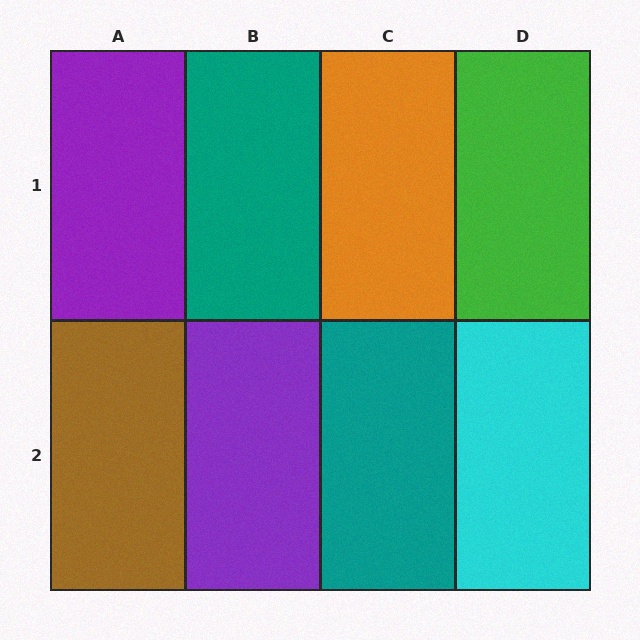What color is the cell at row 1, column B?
Teal.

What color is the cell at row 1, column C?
Orange.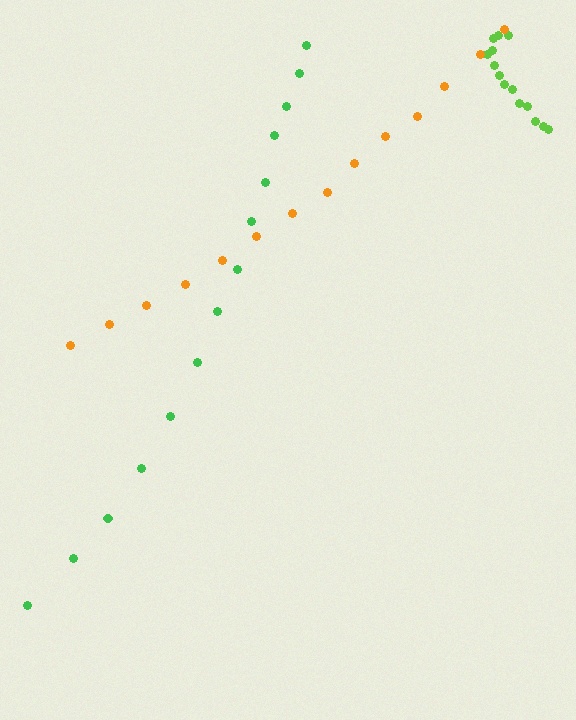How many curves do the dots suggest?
There are 3 distinct paths.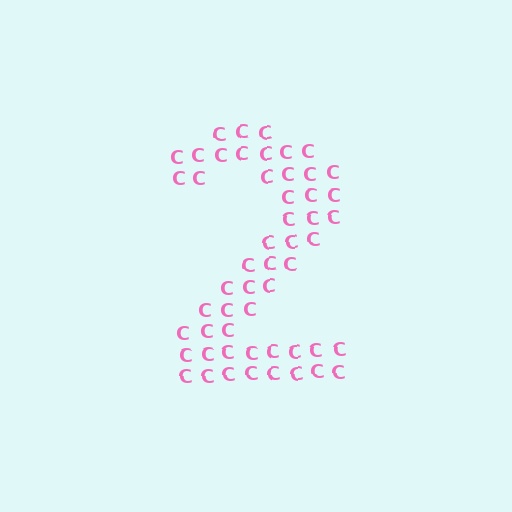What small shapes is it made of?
It is made of small letter C's.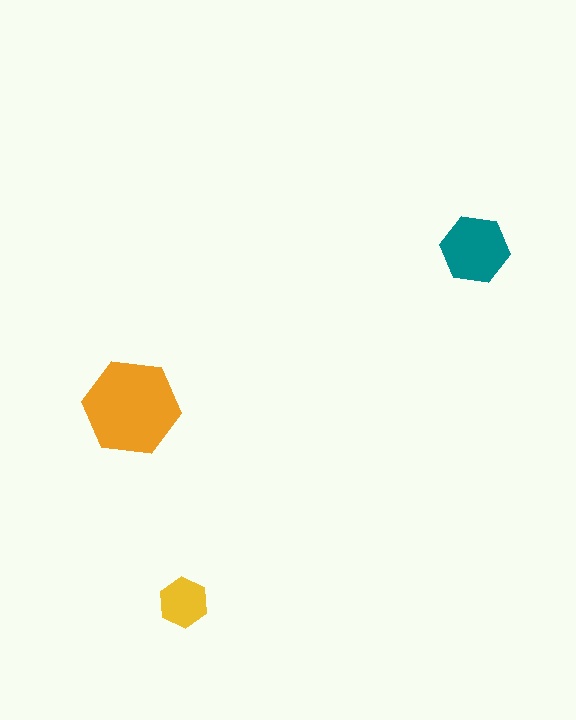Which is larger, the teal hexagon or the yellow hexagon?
The teal one.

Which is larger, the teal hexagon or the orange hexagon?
The orange one.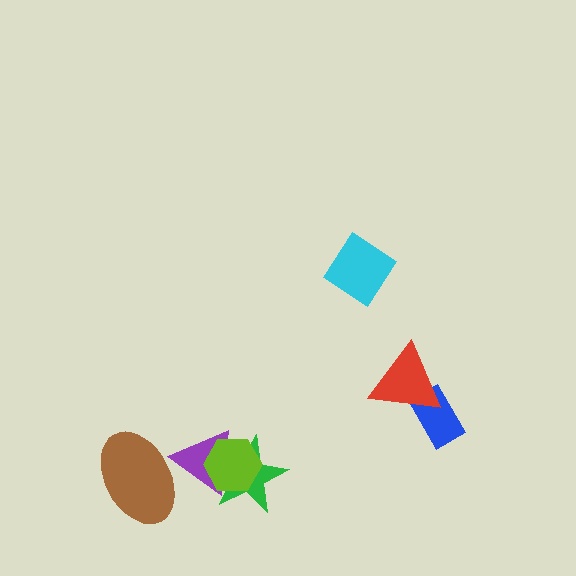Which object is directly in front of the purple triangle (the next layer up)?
The green star is directly in front of the purple triangle.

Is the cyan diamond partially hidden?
No, no other shape covers it.